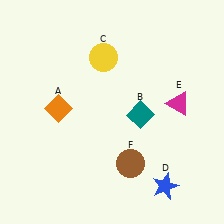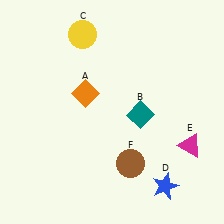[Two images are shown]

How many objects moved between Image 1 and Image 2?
3 objects moved between the two images.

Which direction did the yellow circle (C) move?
The yellow circle (C) moved up.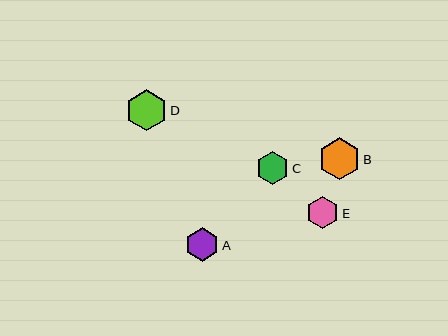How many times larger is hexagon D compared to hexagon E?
Hexagon D is approximately 1.3 times the size of hexagon E.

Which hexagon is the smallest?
Hexagon E is the smallest with a size of approximately 32 pixels.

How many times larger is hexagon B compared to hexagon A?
Hexagon B is approximately 1.3 times the size of hexagon A.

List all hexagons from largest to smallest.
From largest to smallest: B, D, A, C, E.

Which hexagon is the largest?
Hexagon B is the largest with a size of approximately 42 pixels.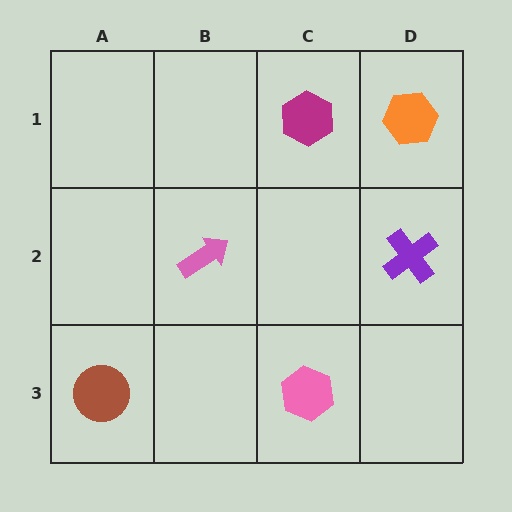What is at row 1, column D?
An orange hexagon.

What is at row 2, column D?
A purple cross.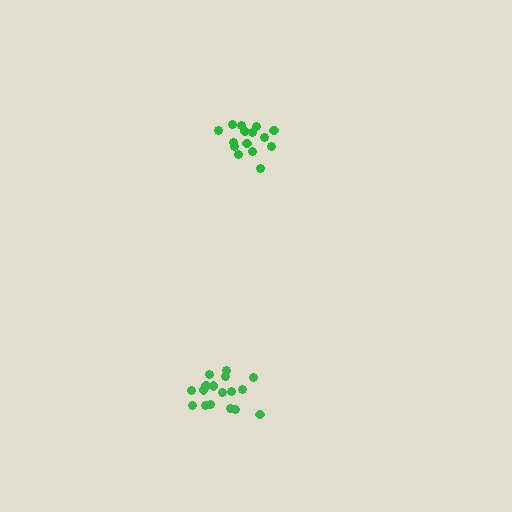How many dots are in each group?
Group 1: 15 dots, Group 2: 17 dots (32 total).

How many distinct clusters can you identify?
There are 2 distinct clusters.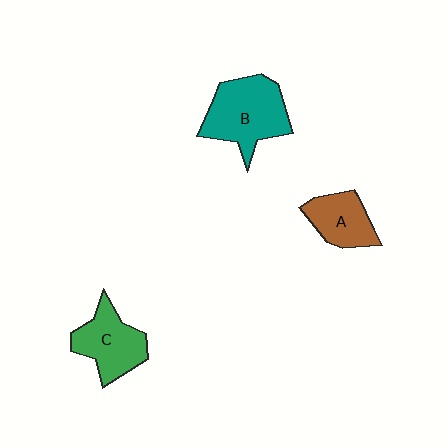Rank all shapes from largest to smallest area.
From largest to smallest: B (teal), C (green), A (brown).